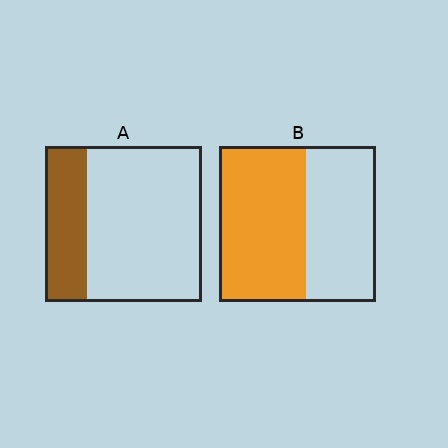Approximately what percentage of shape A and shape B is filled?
A is approximately 25% and B is approximately 55%.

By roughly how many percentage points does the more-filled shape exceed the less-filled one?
By roughly 30 percentage points (B over A).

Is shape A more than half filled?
No.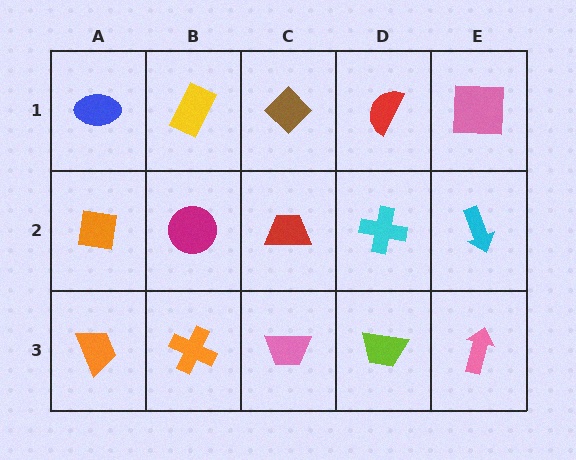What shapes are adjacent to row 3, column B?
A magenta circle (row 2, column B), an orange trapezoid (row 3, column A), a pink trapezoid (row 3, column C).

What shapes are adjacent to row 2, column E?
A pink square (row 1, column E), a pink arrow (row 3, column E), a cyan cross (row 2, column D).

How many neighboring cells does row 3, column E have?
2.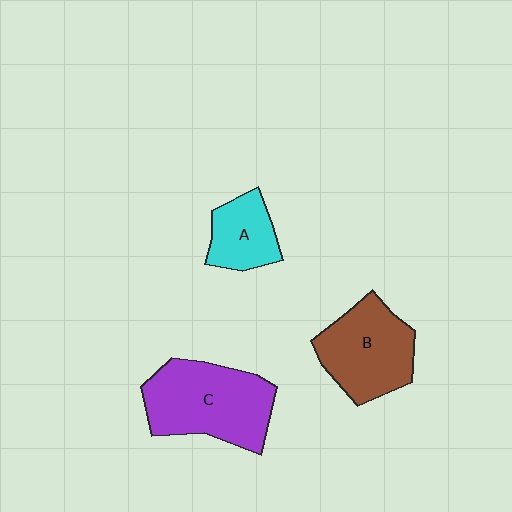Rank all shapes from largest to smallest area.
From largest to smallest: C (purple), B (brown), A (cyan).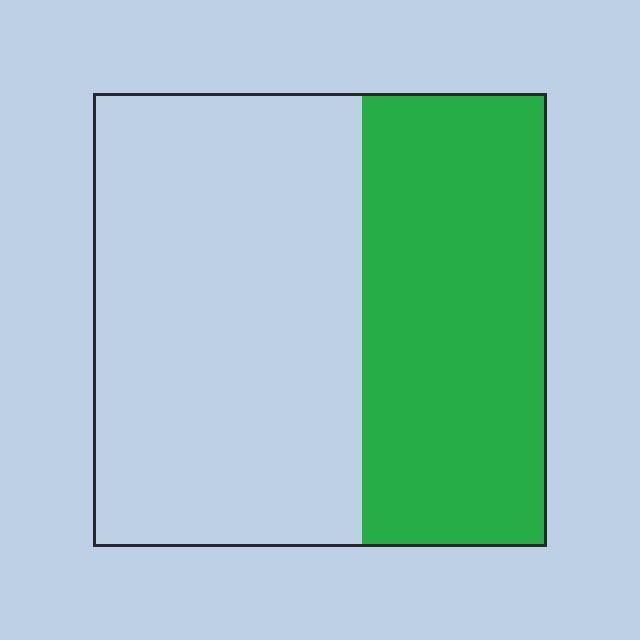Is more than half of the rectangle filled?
No.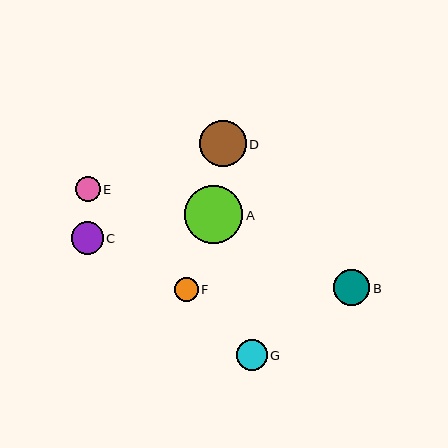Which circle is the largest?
Circle A is the largest with a size of approximately 58 pixels.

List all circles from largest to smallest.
From largest to smallest: A, D, B, C, G, E, F.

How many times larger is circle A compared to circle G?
Circle A is approximately 1.9 times the size of circle G.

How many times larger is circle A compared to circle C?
Circle A is approximately 1.8 times the size of circle C.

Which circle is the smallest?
Circle F is the smallest with a size of approximately 23 pixels.